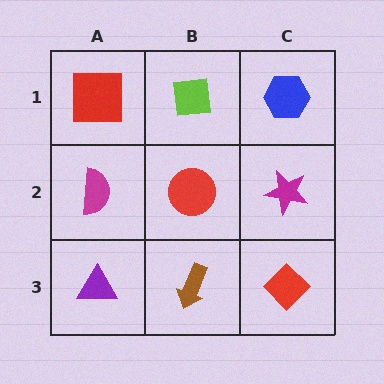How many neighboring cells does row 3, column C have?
2.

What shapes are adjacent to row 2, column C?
A blue hexagon (row 1, column C), a red diamond (row 3, column C), a red circle (row 2, column B).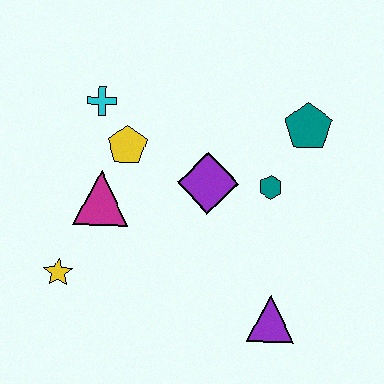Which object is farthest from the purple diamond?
The yellow star is farthest from the purple diamond.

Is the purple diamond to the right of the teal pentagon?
No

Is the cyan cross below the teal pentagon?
No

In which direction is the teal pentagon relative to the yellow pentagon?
The teal pentagon is to the right of the yellow pentagon.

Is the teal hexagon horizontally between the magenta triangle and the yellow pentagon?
No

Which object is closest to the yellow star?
The magenta triangle is closest to the yellow star.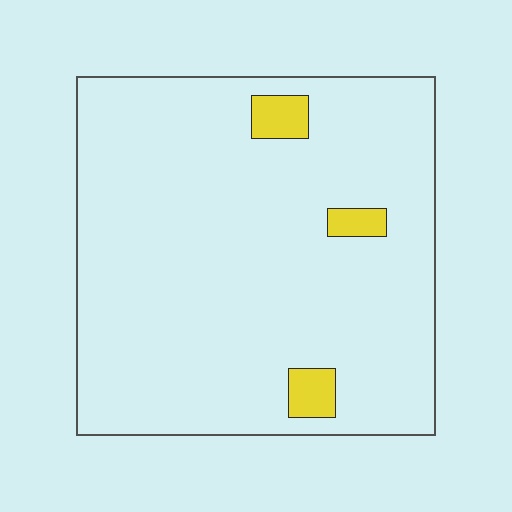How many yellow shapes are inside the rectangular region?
3.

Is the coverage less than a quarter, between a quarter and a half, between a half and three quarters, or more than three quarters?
Less than a quarter.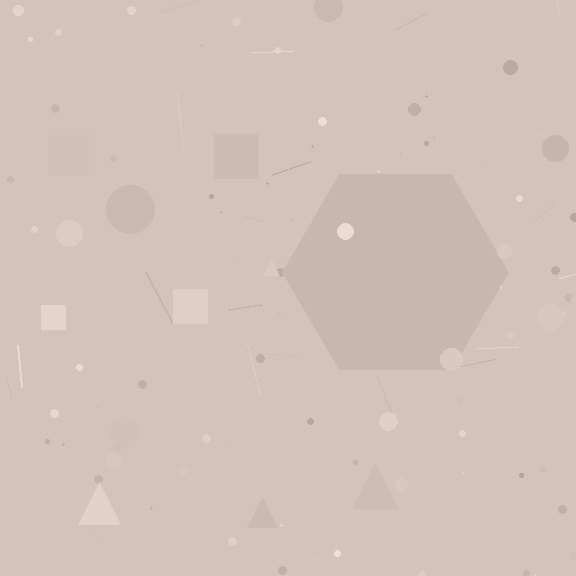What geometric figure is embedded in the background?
A hexagon is embedded in the background.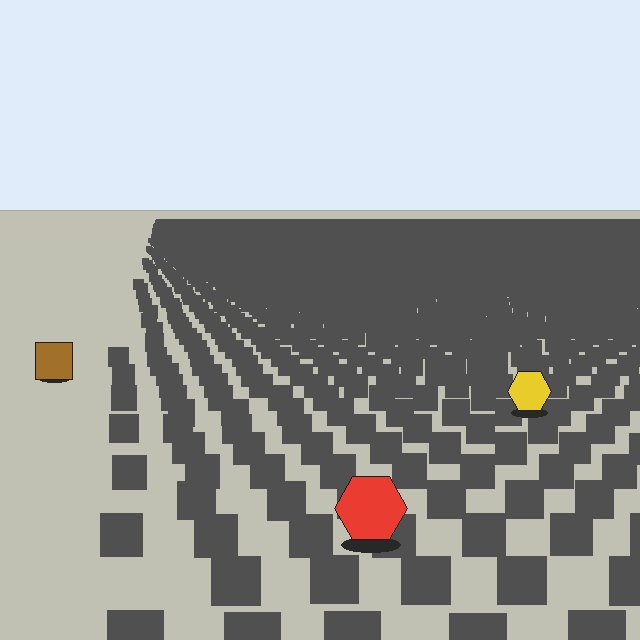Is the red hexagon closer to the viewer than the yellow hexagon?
Yes. The red hexagon is closer — you can tell from the texture gradient: the ground texture is coarser near it.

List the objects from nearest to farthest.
From nearest to farthest: the red hexagon, the yellow hexagon, the brown square.